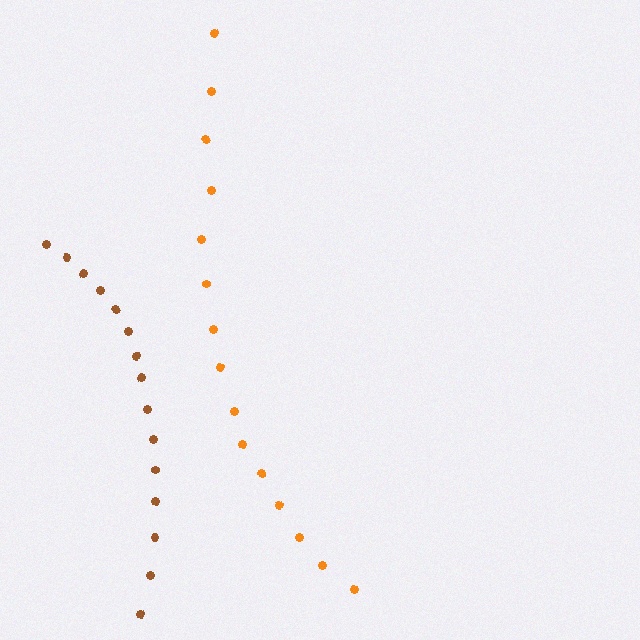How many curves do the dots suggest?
There are 2 distinct paths.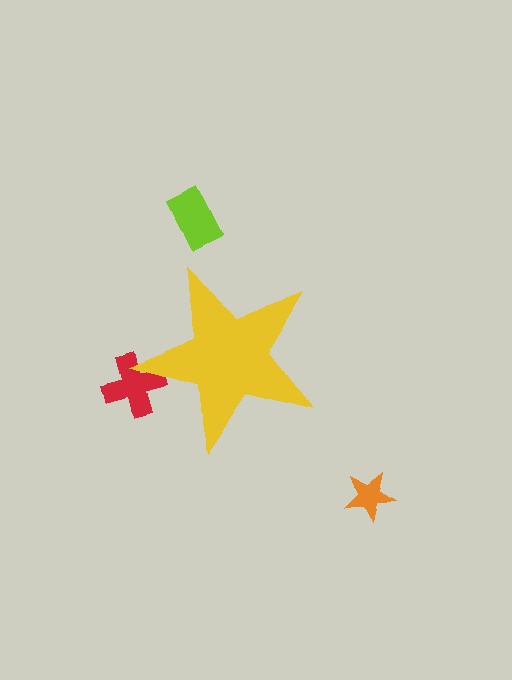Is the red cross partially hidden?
Yes, the red cross is partially hidden behind the yellow star.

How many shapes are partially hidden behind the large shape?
1 shape is partially hidden.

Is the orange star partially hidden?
No, the orange star is fully visible.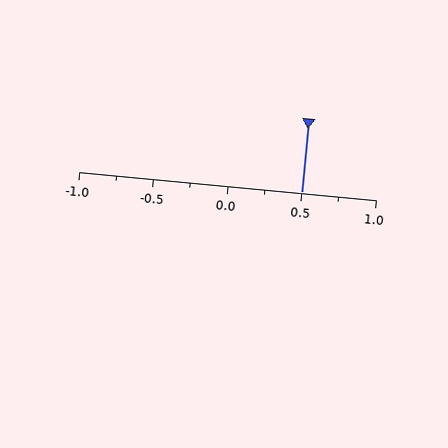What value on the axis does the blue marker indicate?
The marker indicates approximately 0.5.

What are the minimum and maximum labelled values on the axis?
The axis runs from -1.0 to 1.0.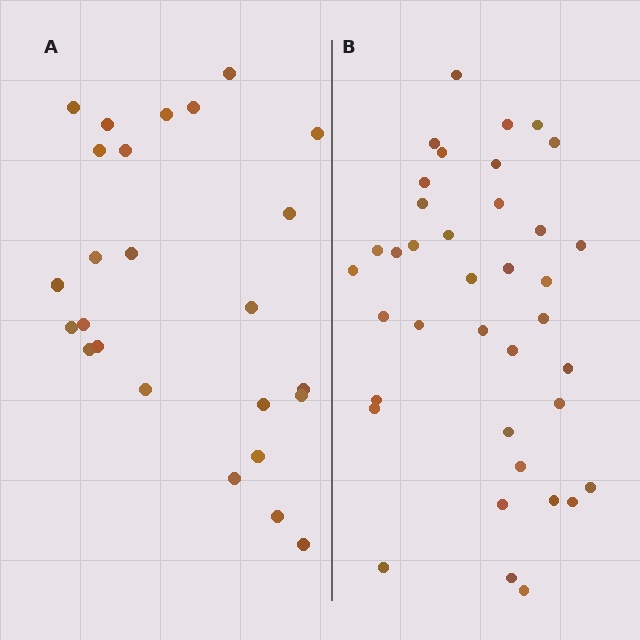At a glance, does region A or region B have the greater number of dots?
Region B (the right region) has more dots.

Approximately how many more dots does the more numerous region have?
Region B has approximately 15 more dots than region A.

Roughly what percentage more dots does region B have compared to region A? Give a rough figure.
About 50% more.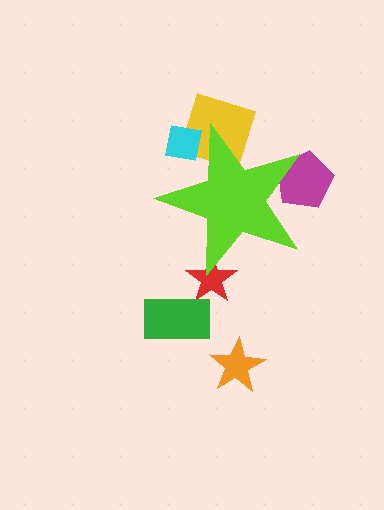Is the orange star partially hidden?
No, the orange star is fully visible.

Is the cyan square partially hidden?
Yes, the cyan square is partially hidden behind the lime star.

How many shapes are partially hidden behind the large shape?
4 shapes are partially hidden.